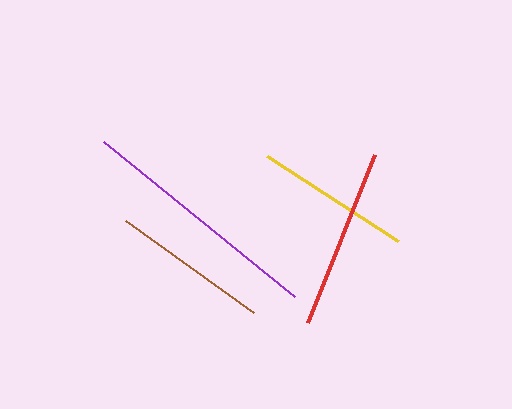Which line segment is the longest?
The purple line is the longest at approximately 247 pixels.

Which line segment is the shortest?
The yellow line is the shortest at approximately 156 pixels.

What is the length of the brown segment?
The brown segment is approximately 157 pixels long.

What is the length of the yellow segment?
The yellow segment is approximately 156 pixels long.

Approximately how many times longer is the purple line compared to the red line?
The purple line is approximately 1.4 times the length of the red line.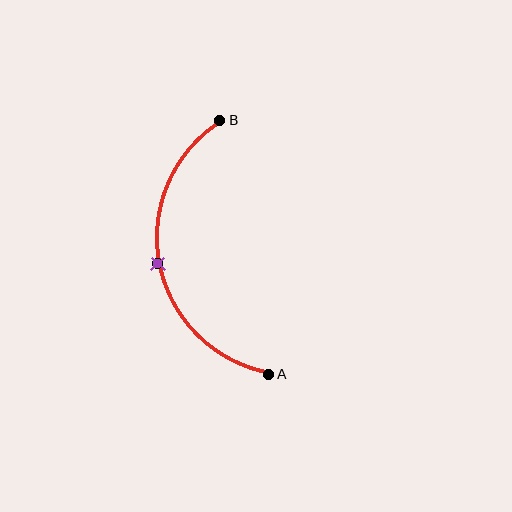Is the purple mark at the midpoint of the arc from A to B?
Yes. The purple mark lies on the arc at equal arc-length from both A and B — it is the arc midpoint.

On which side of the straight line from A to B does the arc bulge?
The arc bulges to the left of the straight line connecting A and B.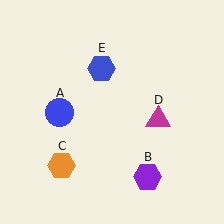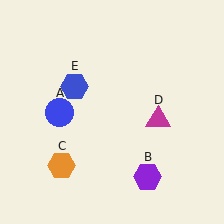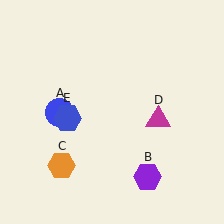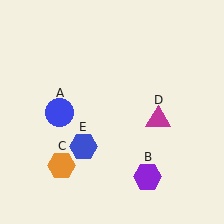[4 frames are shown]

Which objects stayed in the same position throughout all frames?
Blue circle (object A) and purple hexagon (object B) and orange hexagon (object C) and magenta triangle (object D) remained stationary.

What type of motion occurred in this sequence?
The blue hexagon (object E) rotated counterclockwise around the center of the scene.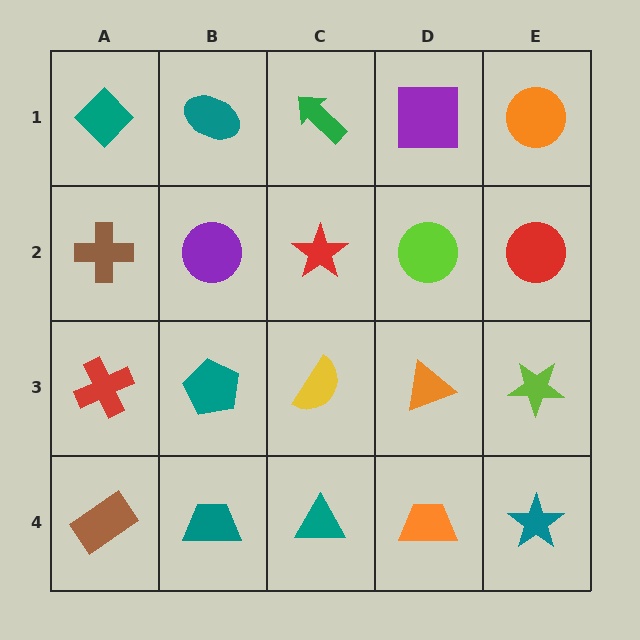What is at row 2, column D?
A lime circle.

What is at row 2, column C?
A red star.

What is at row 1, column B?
A teal ellipse.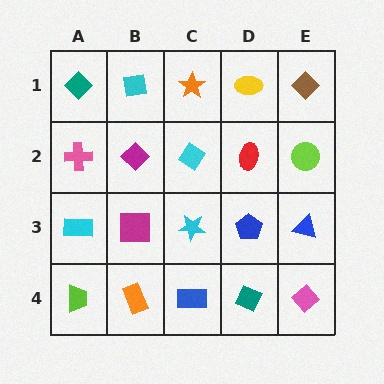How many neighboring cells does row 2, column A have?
3.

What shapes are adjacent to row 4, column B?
A magenta square (row 3, column B), a lime trapezoid (row 4, column A), a blue rectangle (row 4, column C).